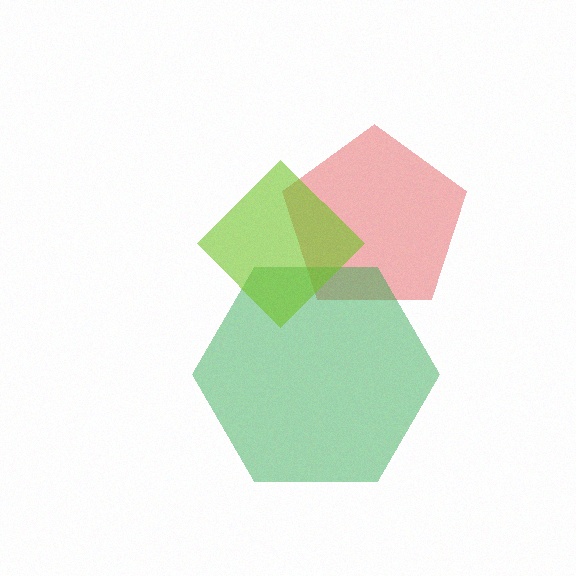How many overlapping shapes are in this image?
There are 3 overlapping shapes in the image.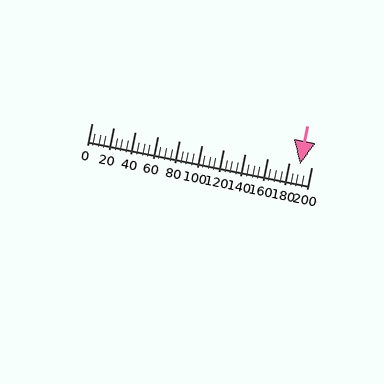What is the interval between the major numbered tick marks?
The major tick marks are spaced 20 units apart.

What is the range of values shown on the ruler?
The ruler shows values from 0 to 200.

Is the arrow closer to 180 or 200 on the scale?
The arrow is closer to 200.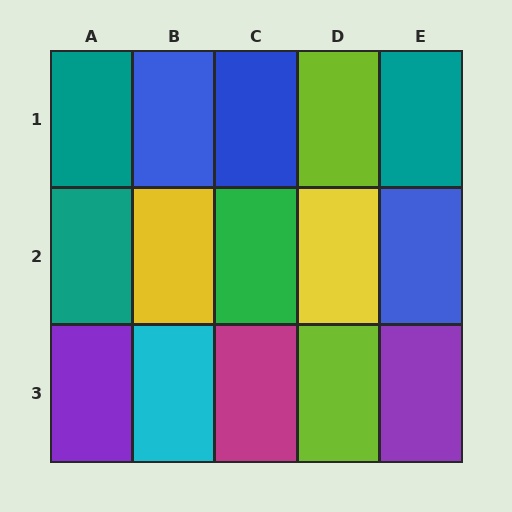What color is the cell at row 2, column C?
Green.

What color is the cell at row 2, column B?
Yellow.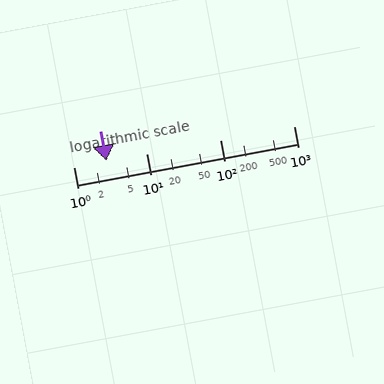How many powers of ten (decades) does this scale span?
The scale spans 3 decades, from 1 to 1000.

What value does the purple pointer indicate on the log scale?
The pointer indicates approximately 2.8.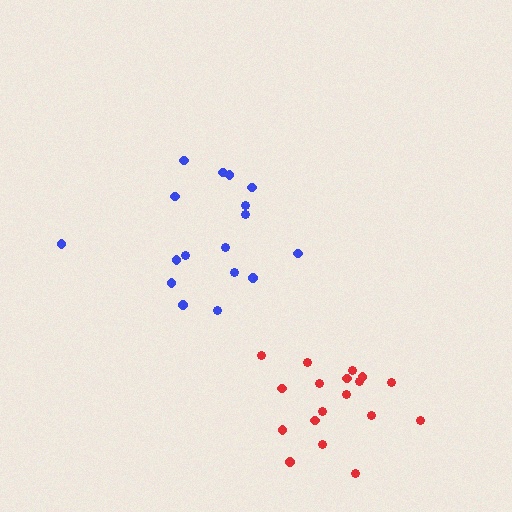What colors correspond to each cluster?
The clusters are colored: red, blue.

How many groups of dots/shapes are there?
There are 2 groups.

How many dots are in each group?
Group 1: 18 dots, Group 2: 17 dots (35 total).